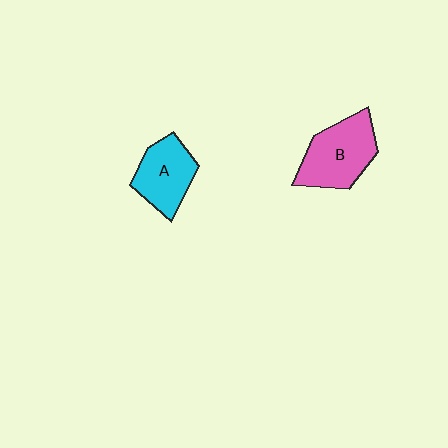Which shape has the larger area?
Shape B (pink).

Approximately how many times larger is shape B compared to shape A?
Approximately 1.2 times.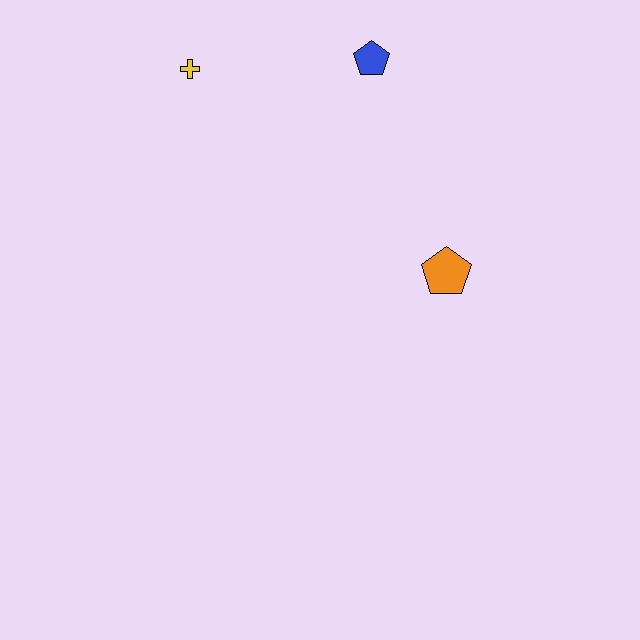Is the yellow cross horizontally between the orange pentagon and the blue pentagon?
No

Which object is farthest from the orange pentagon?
The yellow cross is farthest from the orange pentagon.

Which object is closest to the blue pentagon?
The yellow cross is closest to the blue pentagon.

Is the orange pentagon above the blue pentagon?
No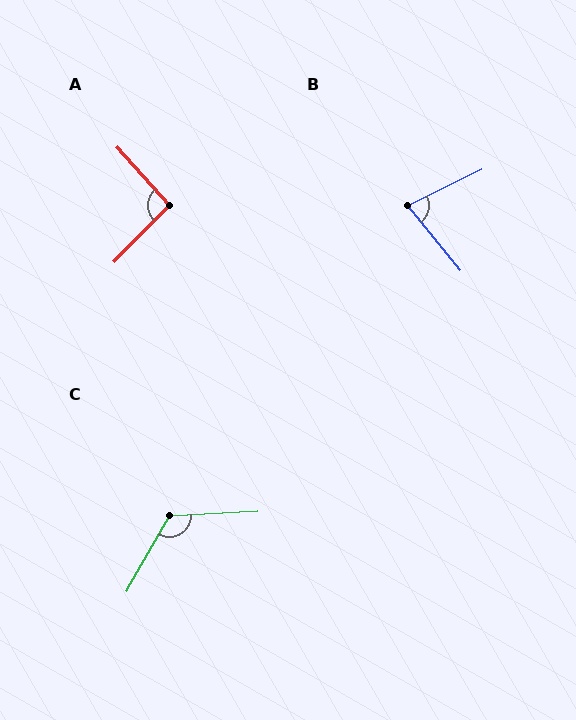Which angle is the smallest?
B, at approximately 77 degrees.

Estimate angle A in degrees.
Approximately 93 degrees.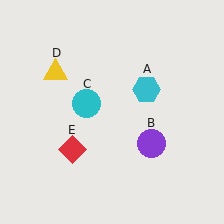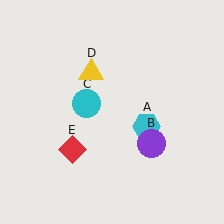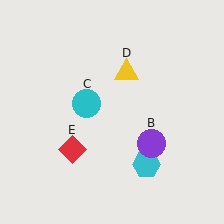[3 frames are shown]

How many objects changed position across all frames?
2 objects changed position: cyan hexagon (object A), yellow triangle (object D).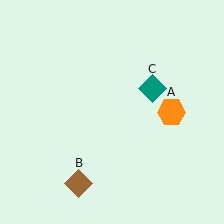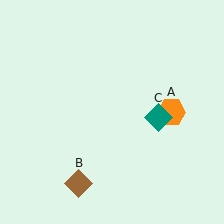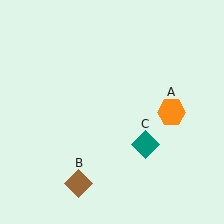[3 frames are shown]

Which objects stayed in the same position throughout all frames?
Orange hexagon (object A) and brown diamond (object B) remained stationary.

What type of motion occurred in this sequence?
The teal diamond (object C) rotated clockwise around the center of the scene.